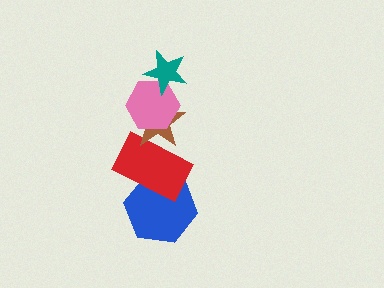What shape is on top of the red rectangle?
The brown star is on top of the red rectangle.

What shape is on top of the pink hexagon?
The teal star is on top of the pink hexagon.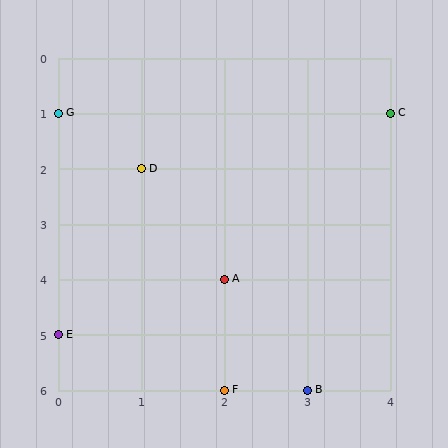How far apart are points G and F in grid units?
Points G and F are 2 columns and 5 rows apart (about 5.4 grid units diagonally).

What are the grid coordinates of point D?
Point D is at grid coordinates (1, 2).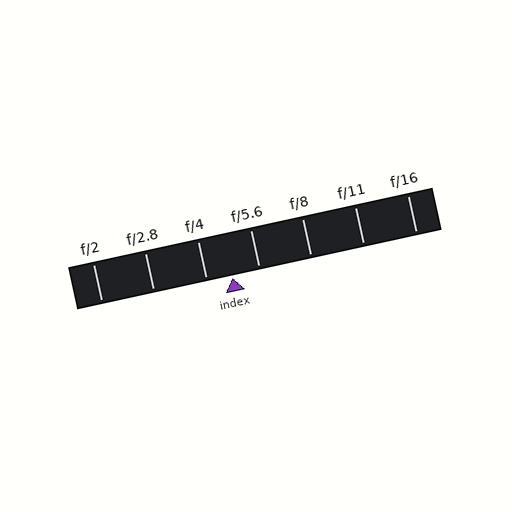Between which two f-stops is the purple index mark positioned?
The index mark is between f/4 and f/5.6.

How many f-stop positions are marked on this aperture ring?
There are 7 f-stop positions marked.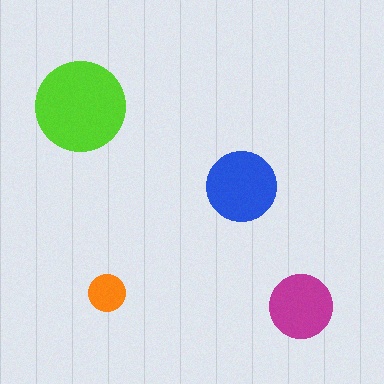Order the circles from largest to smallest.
the lime one, the blue one, the magenta one, the orange one.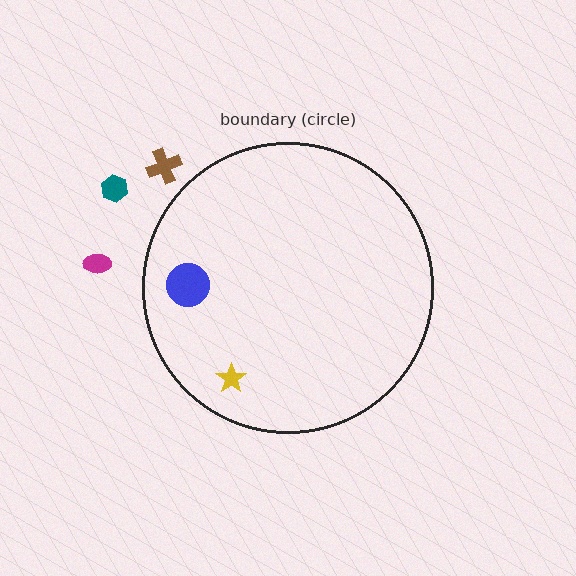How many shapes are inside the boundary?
2 inside, 3 outside.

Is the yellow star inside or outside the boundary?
Inside.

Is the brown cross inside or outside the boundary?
Outside.